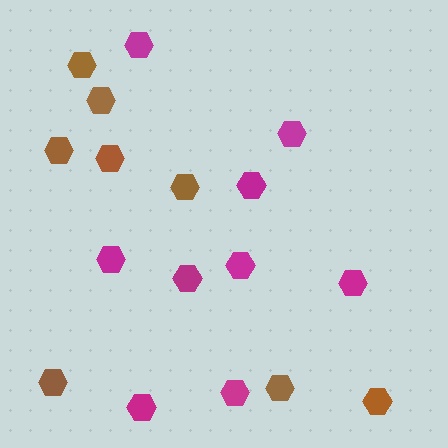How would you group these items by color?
There are 2 groups: one group of magenta hexagons (9) and one group of brown hexagons (8).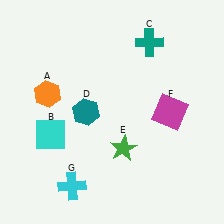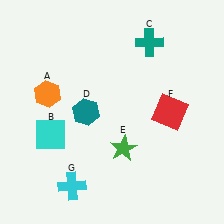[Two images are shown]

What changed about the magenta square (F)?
In Image 1, F is magenta. In Image 2, it changed to red.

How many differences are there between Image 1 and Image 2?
There is 1 difference between the two images.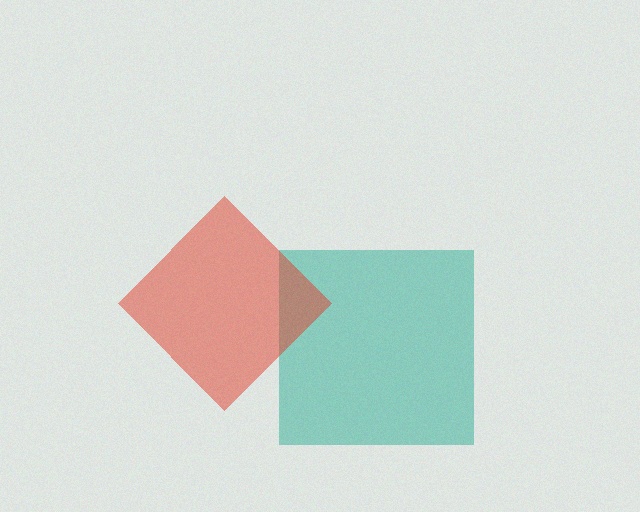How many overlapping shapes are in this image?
There are 2 overlapping shapes in the image.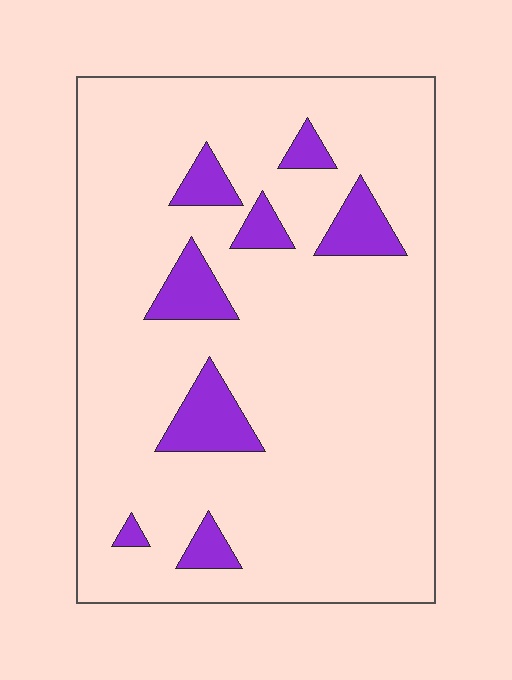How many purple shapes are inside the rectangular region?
8.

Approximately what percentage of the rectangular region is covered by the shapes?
Approximately 10%.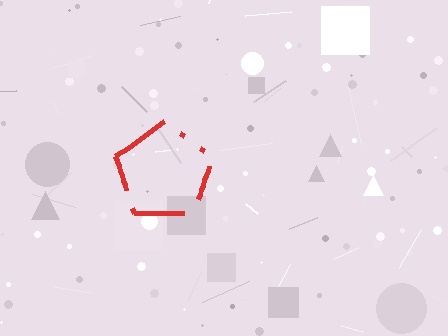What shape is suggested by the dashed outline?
The dashed outline suggests a pentagon.